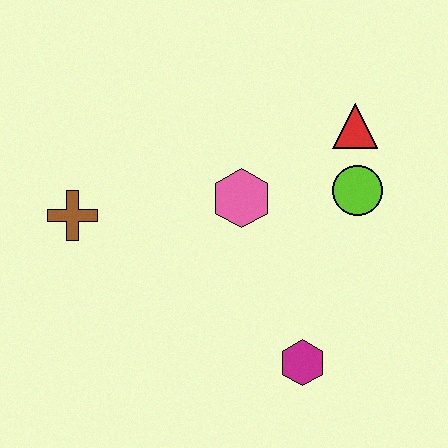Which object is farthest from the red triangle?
The brown cross is farthest from the red triangle.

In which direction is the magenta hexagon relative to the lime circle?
The magenta hexagon is below the lime circle.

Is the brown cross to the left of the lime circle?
Yes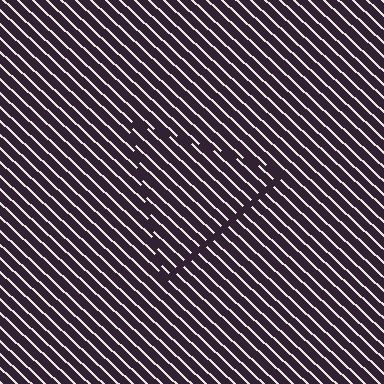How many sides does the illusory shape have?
3 sides — the line-ends trace a triangle.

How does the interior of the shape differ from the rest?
The interior of the shape contains the same grating, shifted by half a period — the contour is defined by the phase discontinuity where line-ends from the inner and outer gratings abut.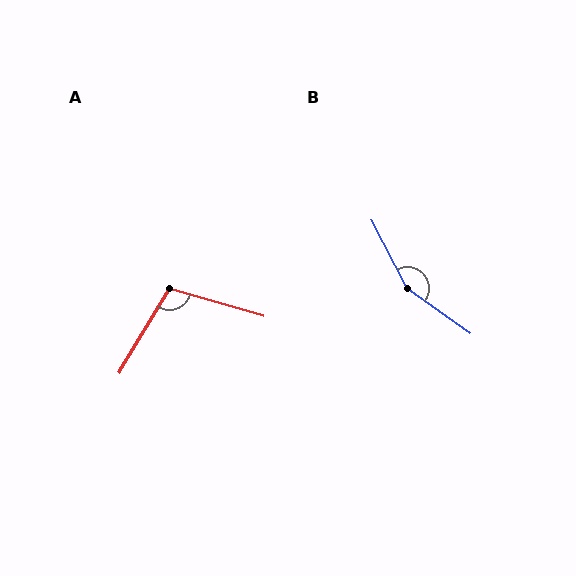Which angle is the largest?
B, at approximately 153 degrees.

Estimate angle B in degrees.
Approximately 153 degrees.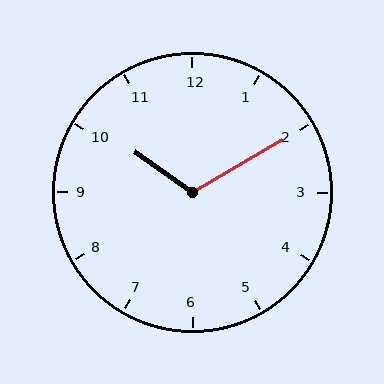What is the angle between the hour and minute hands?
Approximately 115 degrees.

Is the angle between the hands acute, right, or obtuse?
It is obtuse.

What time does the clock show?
10:10.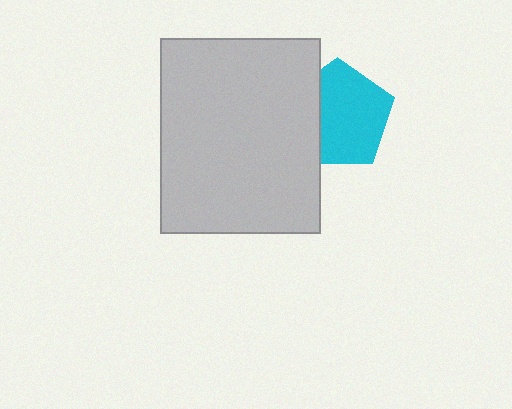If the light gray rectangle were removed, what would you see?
You would see the complete cyan pentagon.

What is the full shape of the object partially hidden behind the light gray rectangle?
The partially hidden object is a cyan pentagon.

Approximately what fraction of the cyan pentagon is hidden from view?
Roughly 30% of the cyan pentagon is hidden behind the light gray rectangle.